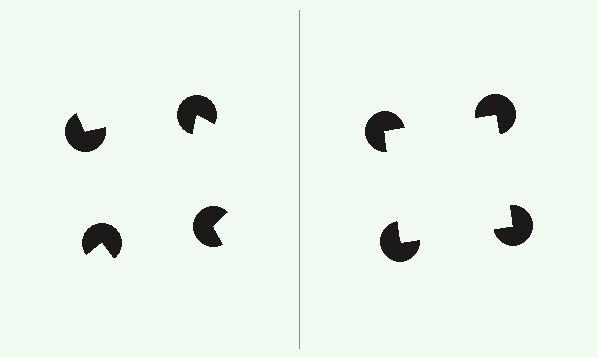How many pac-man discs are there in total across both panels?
8 — 4 on each side.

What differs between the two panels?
The pac-man discs are positioned identically on both sides; only the wedge orientations differ. On the right they align to a square; on the left they are misaligned.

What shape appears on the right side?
An illusory square.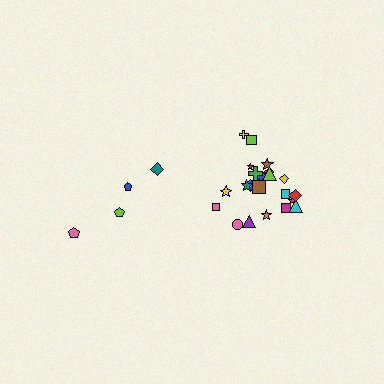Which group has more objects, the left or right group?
The right group.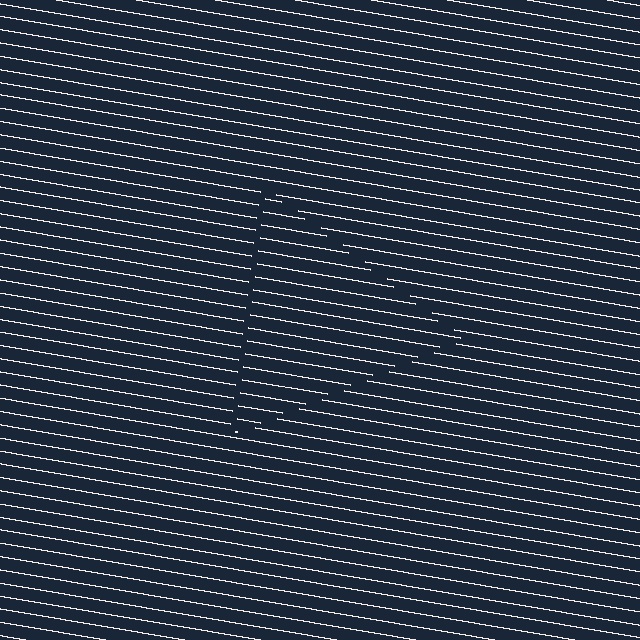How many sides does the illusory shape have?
3 sides — the line-ends trace a triangle.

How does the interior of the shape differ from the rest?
The interior of the shape contains the same grating, shifted by half a period — the contour is defined by the phase discontinuity where line-ends from the inner and outer gratings abut.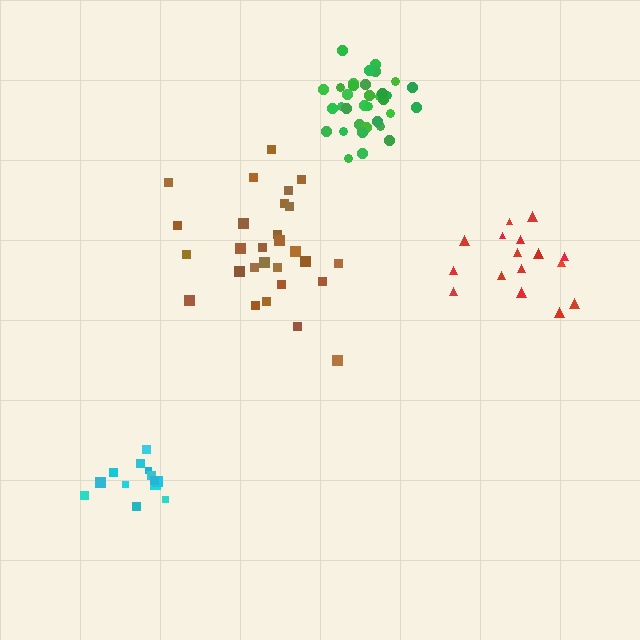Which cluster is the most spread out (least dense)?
Red.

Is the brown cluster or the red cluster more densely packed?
Brown.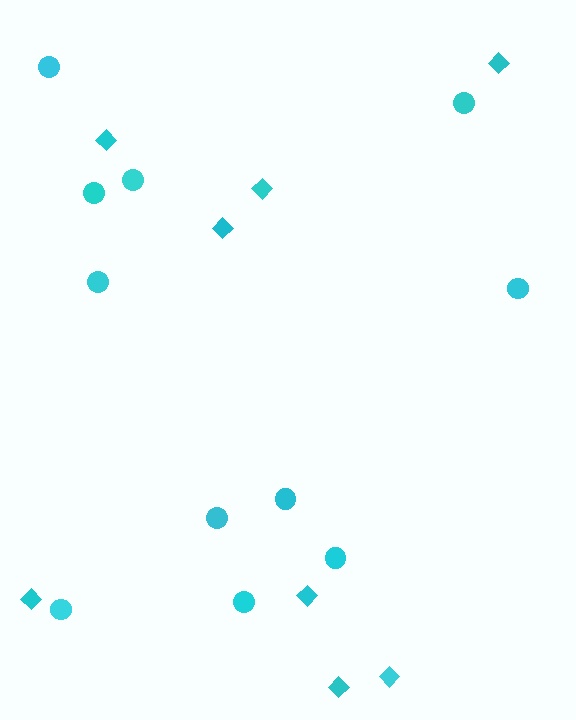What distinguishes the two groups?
There are 2 groups: one group of diamonds (8) and one group of circles (11).